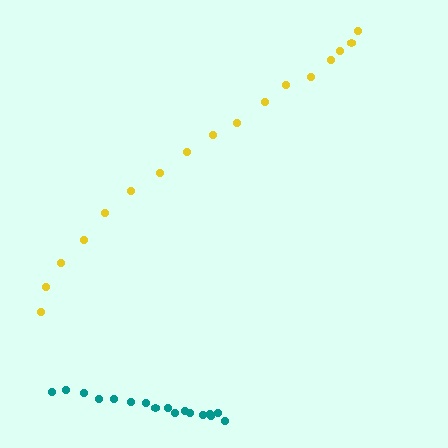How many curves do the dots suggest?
There are 2 distinct paths.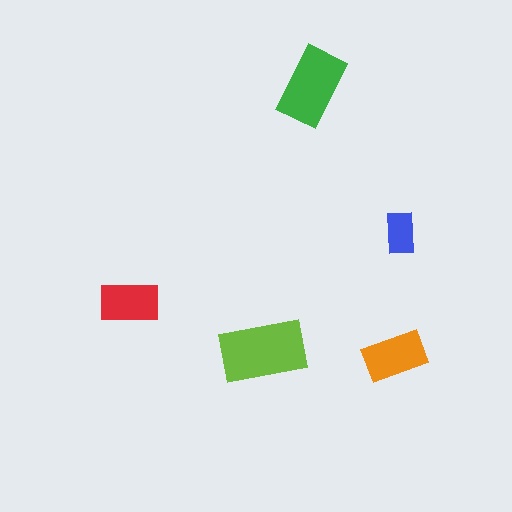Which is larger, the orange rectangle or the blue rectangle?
The orange one.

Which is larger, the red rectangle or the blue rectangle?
The red one.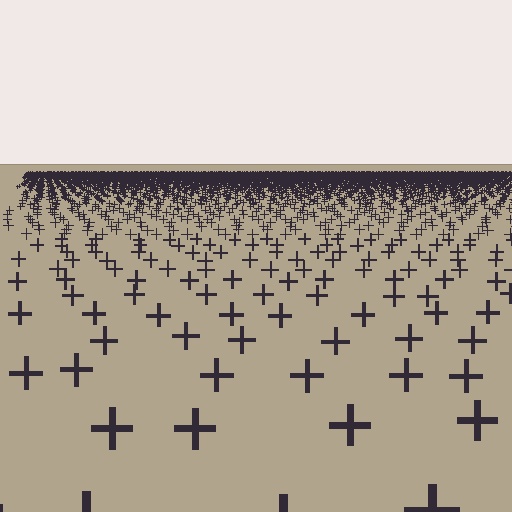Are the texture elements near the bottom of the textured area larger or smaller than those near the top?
Larger. Near the bottom, elements are closer to the viewer and appear at a bigger on-screen size.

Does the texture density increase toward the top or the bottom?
Density increases toward the top.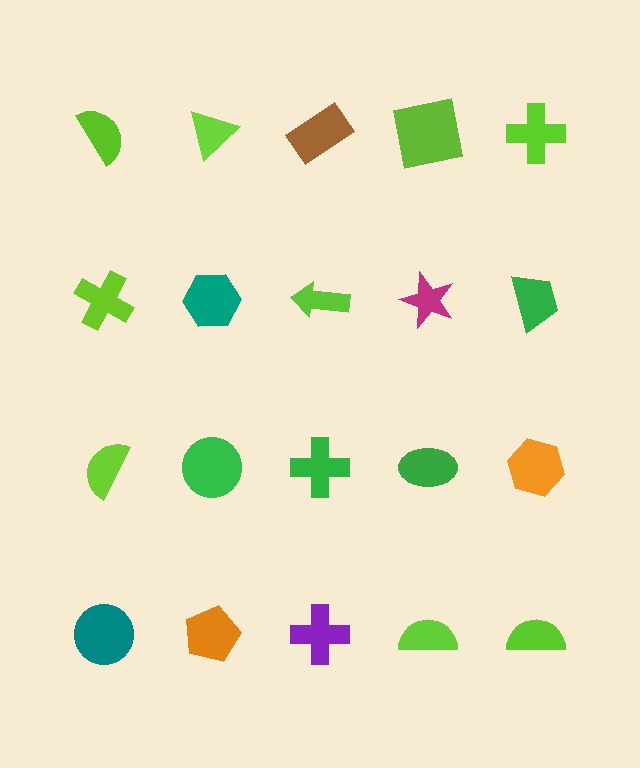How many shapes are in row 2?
5 shapes.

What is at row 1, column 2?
A lime triangle.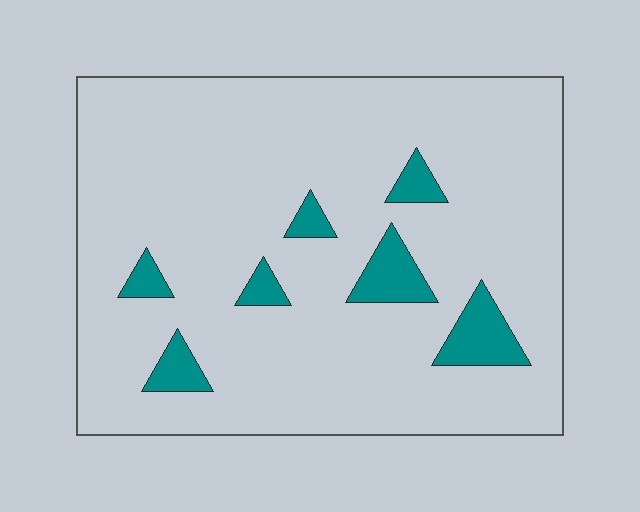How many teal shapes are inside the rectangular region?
7.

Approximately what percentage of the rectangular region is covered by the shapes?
Approximately 10%.